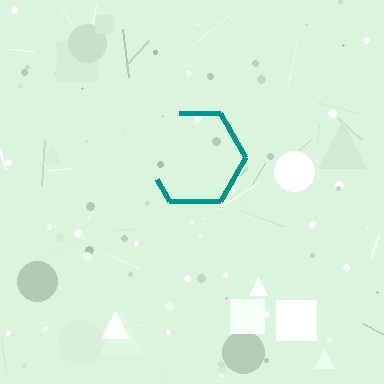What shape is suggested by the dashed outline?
The dashed outline suggests a hexagon.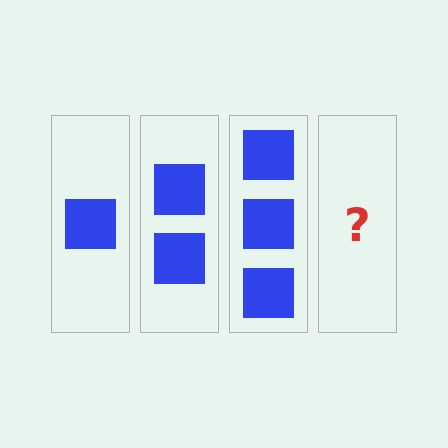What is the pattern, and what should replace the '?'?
The pattern is that each step adds one more square. The '?' should be 4 squares.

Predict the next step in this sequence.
The next step is 4 squares.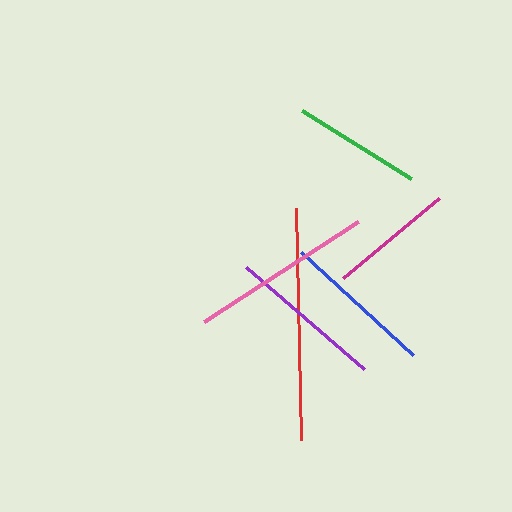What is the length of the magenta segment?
The magenta segment is approximately 125 pixels long.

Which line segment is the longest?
The red line is the longest at approximately 233 pixels.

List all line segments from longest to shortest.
From longest to shortest: red, pink, purple, blue, green, magenta.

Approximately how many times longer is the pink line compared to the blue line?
The pink line is approximately 1.2 times the length of the blue line.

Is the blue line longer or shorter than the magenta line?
The blue line is longer than the magenta line.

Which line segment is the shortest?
The magenta line is the shortest at approximately 125 pixels.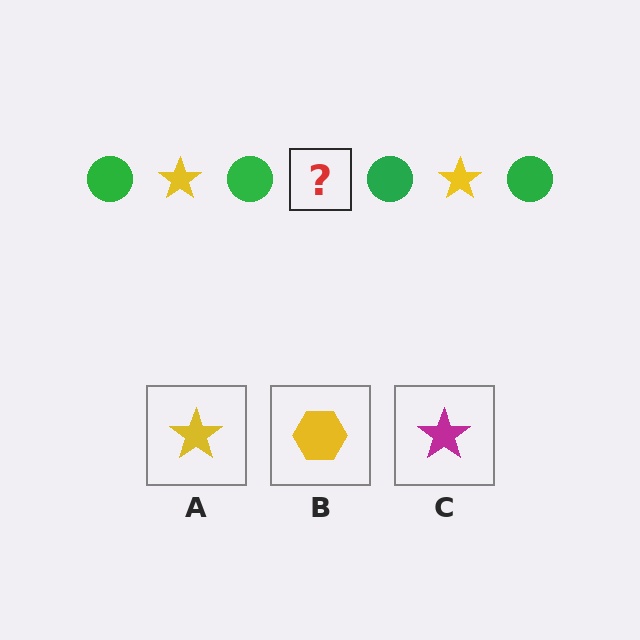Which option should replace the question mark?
Option A.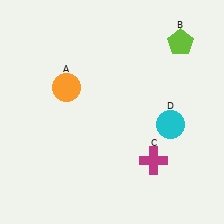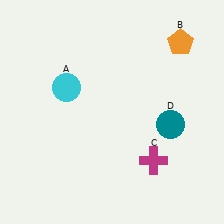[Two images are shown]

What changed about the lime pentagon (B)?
In Image 1, B is lime. In Image 2, it changed to orange.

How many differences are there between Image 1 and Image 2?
There are 3 differences between the two images.